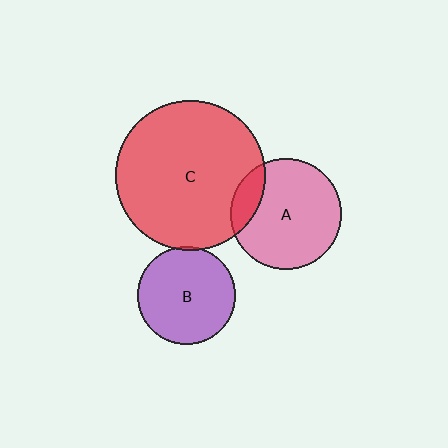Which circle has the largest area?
Circle C (red).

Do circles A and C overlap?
Yes.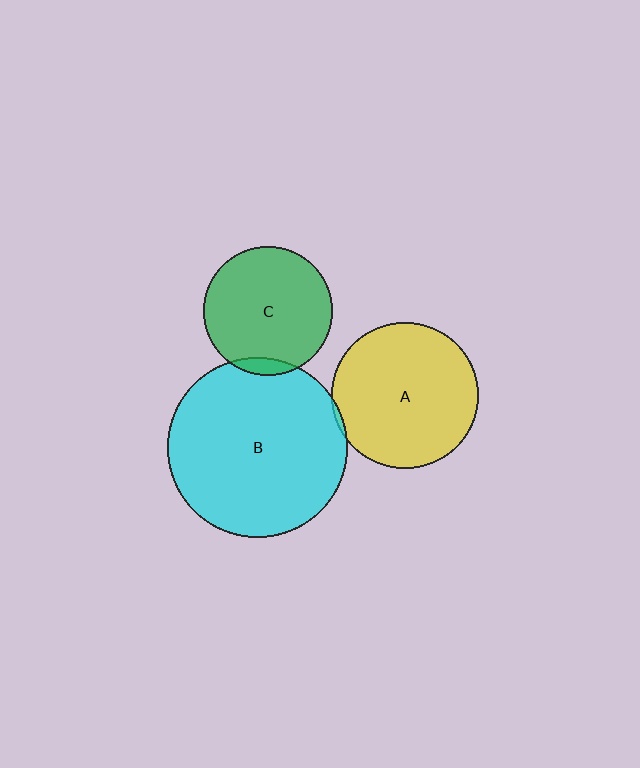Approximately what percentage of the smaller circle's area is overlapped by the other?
Approximately 5%.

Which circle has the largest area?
Circle B (cyan).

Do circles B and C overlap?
Yes.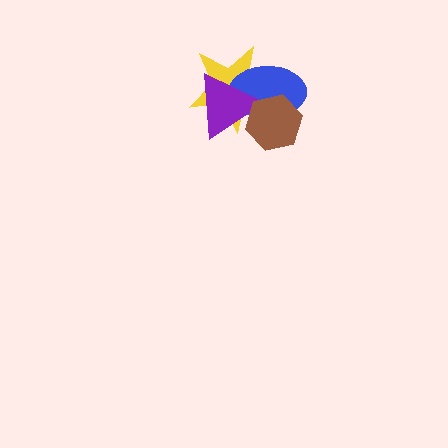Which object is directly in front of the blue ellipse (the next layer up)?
The purple triangle is directly in front of the blue ellipse.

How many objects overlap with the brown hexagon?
3 objects overlap with the brown hexagon.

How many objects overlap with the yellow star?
3 objects overlap with the yellow star.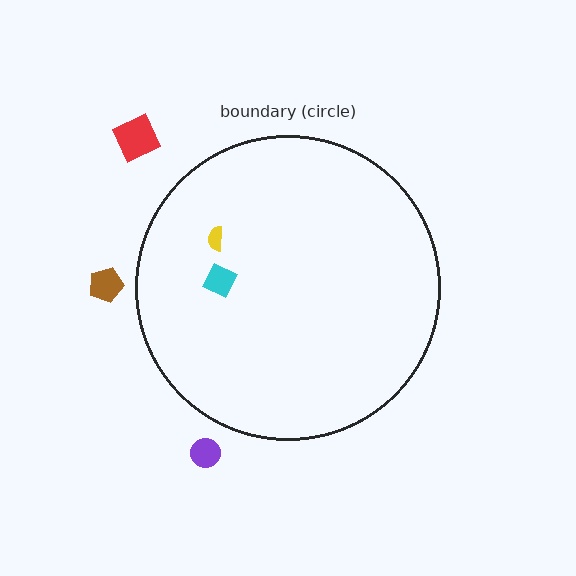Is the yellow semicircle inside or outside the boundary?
Inside.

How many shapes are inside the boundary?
2 inside, 3 outside.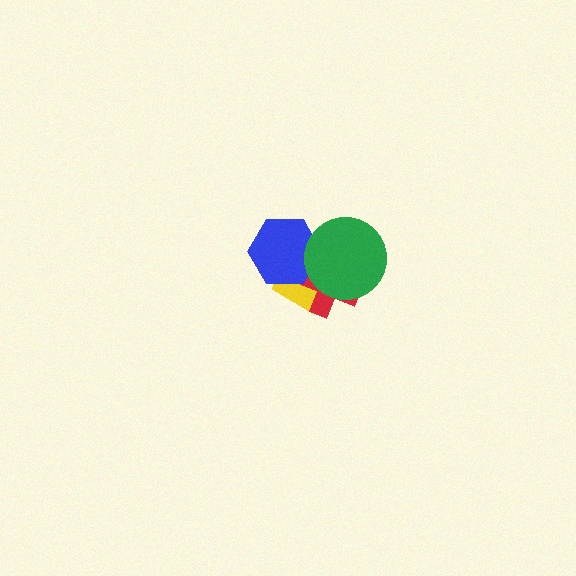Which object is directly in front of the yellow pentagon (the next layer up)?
The red cross is directly in front of the yellow pentagon.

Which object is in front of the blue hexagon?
The green circle is in front of the blue hexagon.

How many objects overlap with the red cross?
3 objects overlap with the red cross.